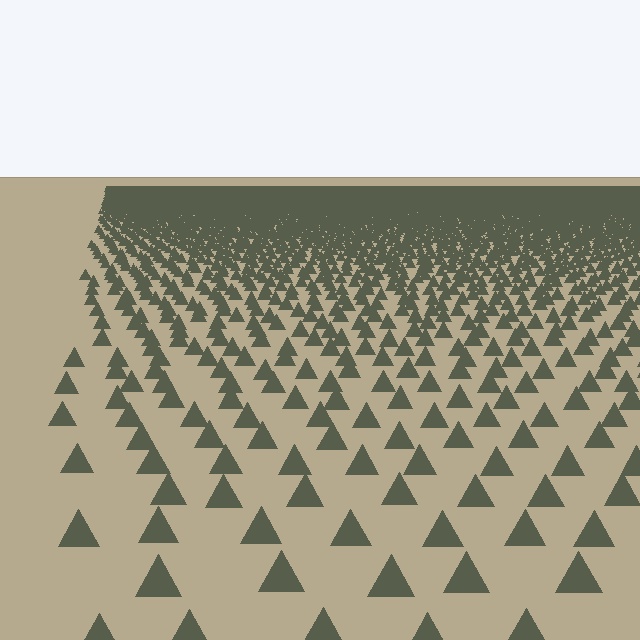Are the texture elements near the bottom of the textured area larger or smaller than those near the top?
Larger. Near the bottom, elements are closer to the viewer and appear at a bigger on-screen size.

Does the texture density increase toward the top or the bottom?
Density increases toward the top.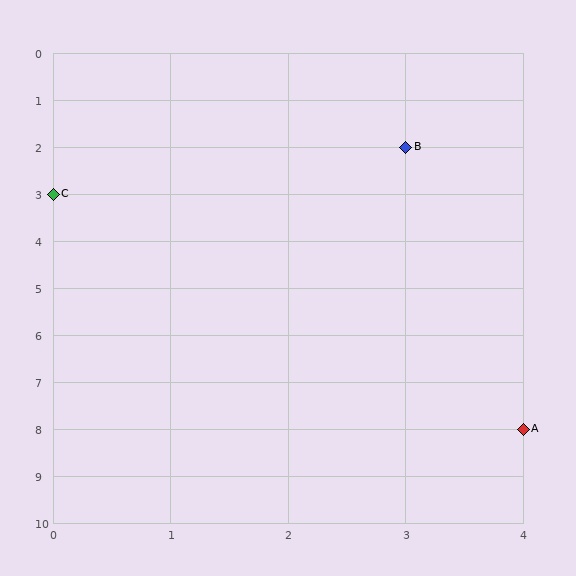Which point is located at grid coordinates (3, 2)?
Point B is at (3, 2).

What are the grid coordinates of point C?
Point C is at grid coordinates (0, 3).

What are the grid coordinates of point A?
Point A is at grid coordinates (4, 8).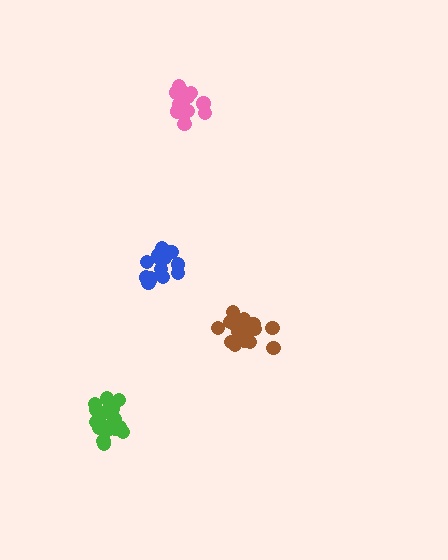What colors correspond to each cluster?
The clusters are colored: blue, green, brown, pink.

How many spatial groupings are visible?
There are 4 spatial groupings.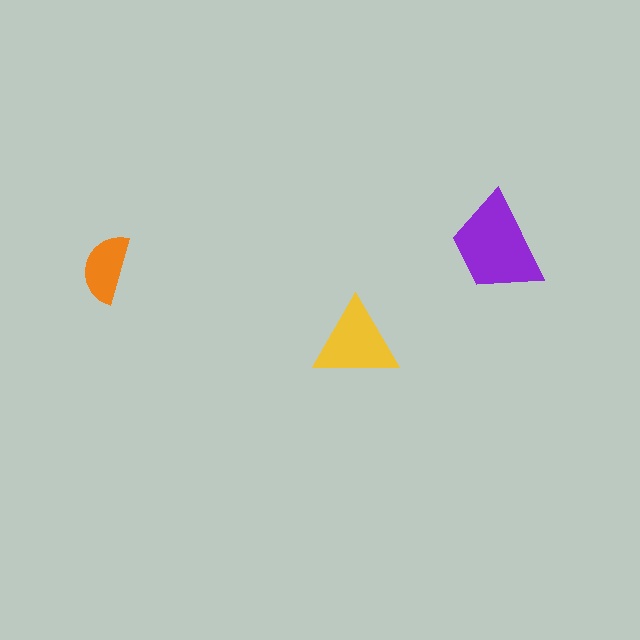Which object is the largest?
The purple trapezoid.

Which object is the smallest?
The orange semicircle.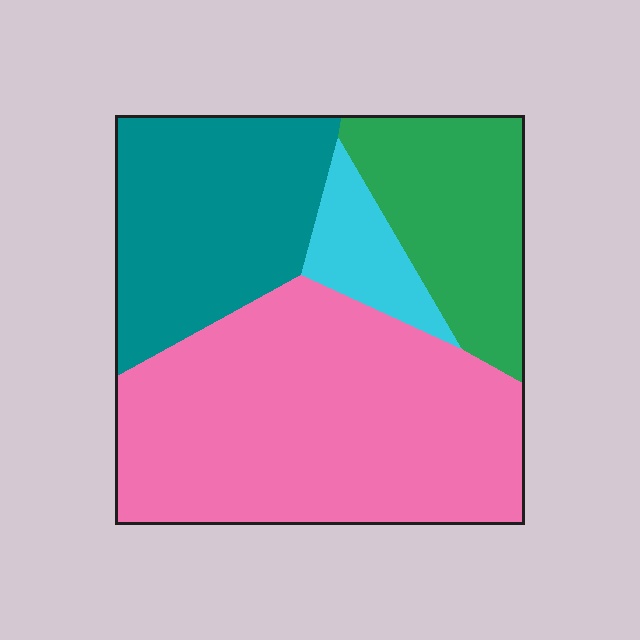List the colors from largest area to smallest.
From largest to smallest: pink, teal, green, cyan.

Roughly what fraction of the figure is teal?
Teal takes up between a quarter and a half of the figure.